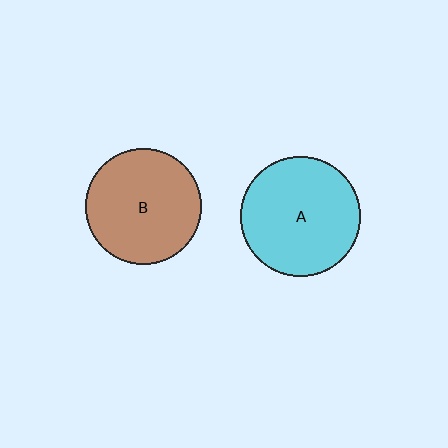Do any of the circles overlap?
No, none of the circles overlap.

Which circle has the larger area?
Circle A (cyan).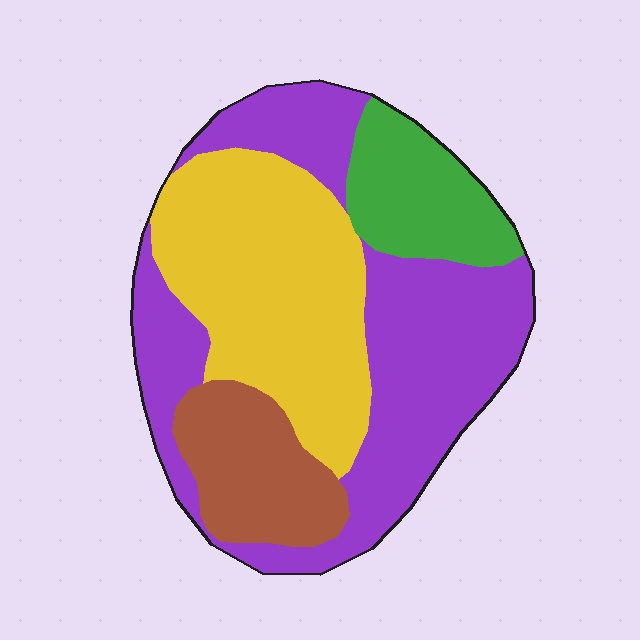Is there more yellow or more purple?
Purple.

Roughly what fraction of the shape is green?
Green covers around 15% of the shape.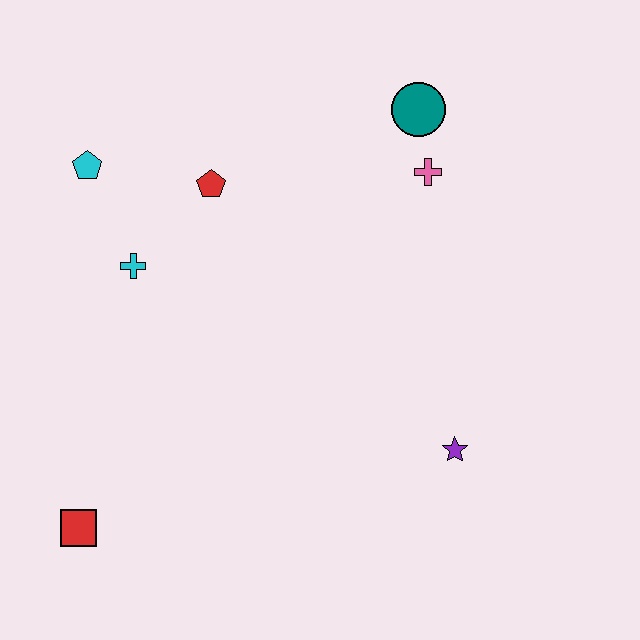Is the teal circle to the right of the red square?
Yes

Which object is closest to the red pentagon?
The cyan cross is closest to the red pentagon.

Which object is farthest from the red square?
The teal circle is farthest from the red square.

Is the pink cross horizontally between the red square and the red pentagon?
No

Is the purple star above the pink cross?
No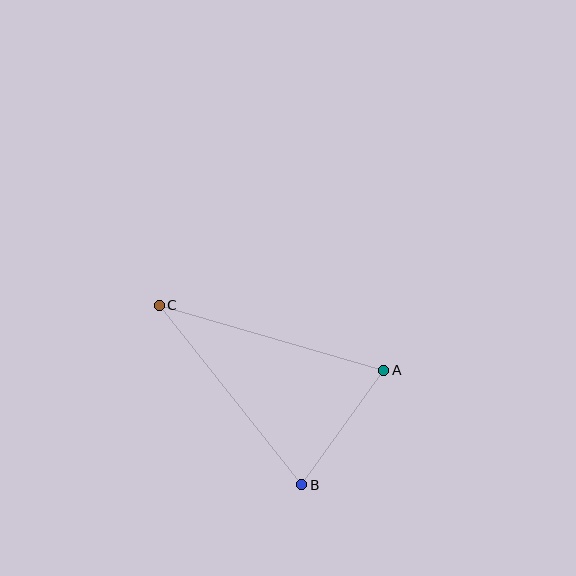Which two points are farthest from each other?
Points A and C are farthest from each other.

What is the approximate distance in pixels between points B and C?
The distance between B and C is approximately 229 pixels.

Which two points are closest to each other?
Points A and B are closest to each other.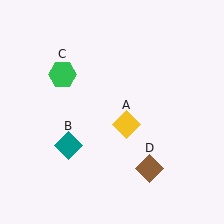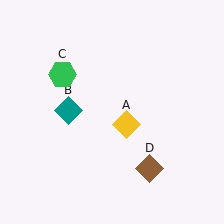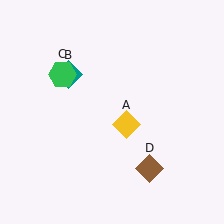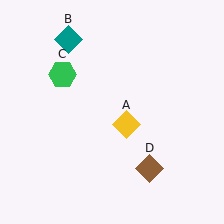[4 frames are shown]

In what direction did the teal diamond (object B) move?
The teal diamond (object B) moved up.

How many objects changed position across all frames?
1 object changed position: teal diamond (object B).